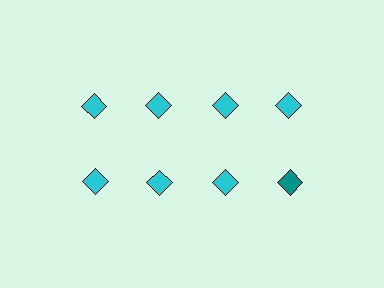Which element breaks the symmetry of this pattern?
The teal diamond in the second row, second from right column breaks the symmetry. All other shapes are cyan diamonds.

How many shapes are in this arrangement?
There are 8 shapes arranged in a grid pattern.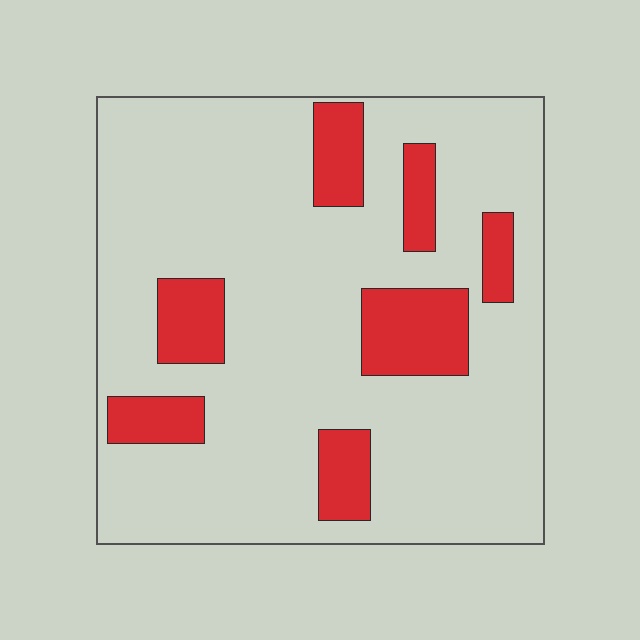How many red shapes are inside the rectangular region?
7.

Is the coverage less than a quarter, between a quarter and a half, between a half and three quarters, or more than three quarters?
Less than a quarter.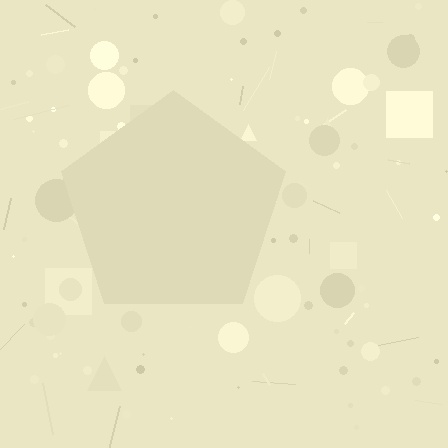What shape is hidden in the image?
A pentagon is hidden in the image.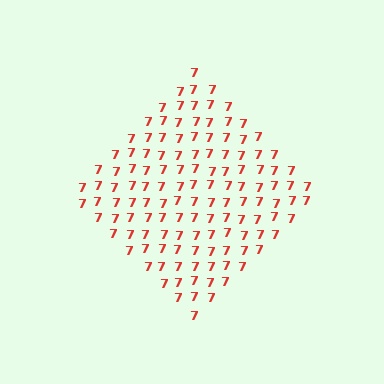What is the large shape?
The large shape is a diamond.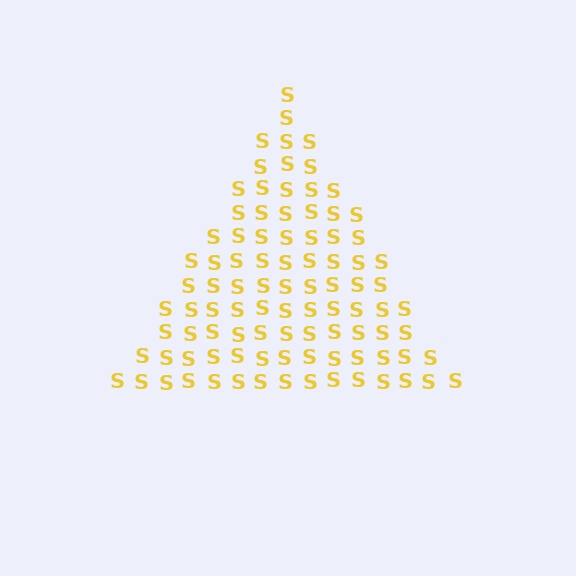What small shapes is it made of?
It is made of small letter S's.